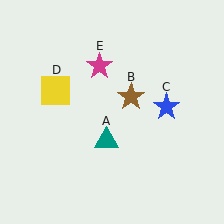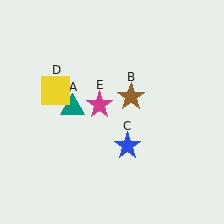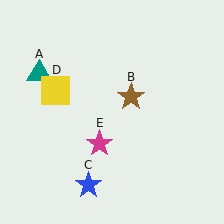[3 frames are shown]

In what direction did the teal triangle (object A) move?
The teal triangle (object A) moved up and to the left.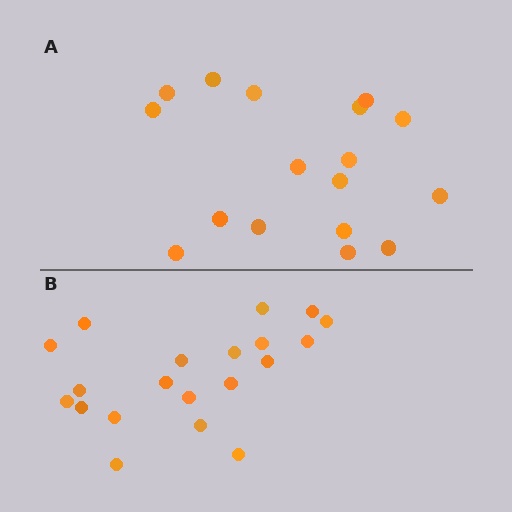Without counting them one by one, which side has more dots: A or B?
Region B (the bottom region) has more dots.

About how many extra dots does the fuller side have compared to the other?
Region B has just a few more — roughly 2 or 3 more dots than region A.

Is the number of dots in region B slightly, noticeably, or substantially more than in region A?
Region B has only slightly more — the two regions are fairly close. The ratio is roughly 1.2 to 1.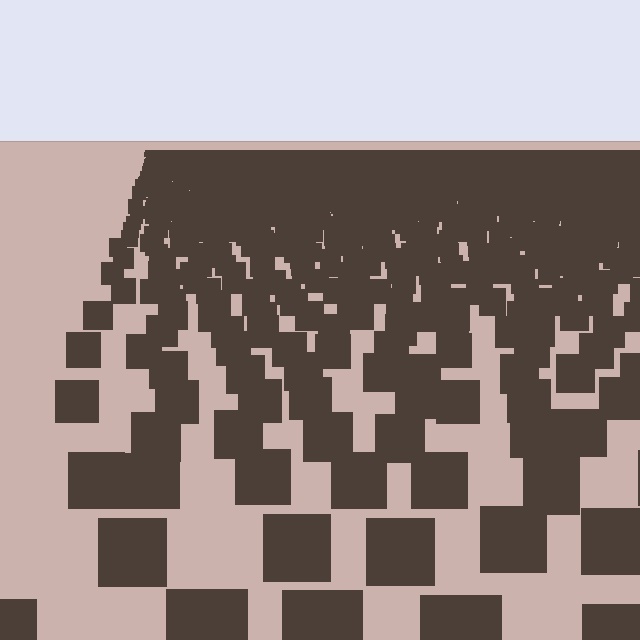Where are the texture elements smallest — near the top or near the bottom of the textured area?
Near the top.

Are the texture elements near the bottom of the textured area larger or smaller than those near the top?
Larger. Near the bottom, elements are closer to the viewer and appear at a bigger on-screen size.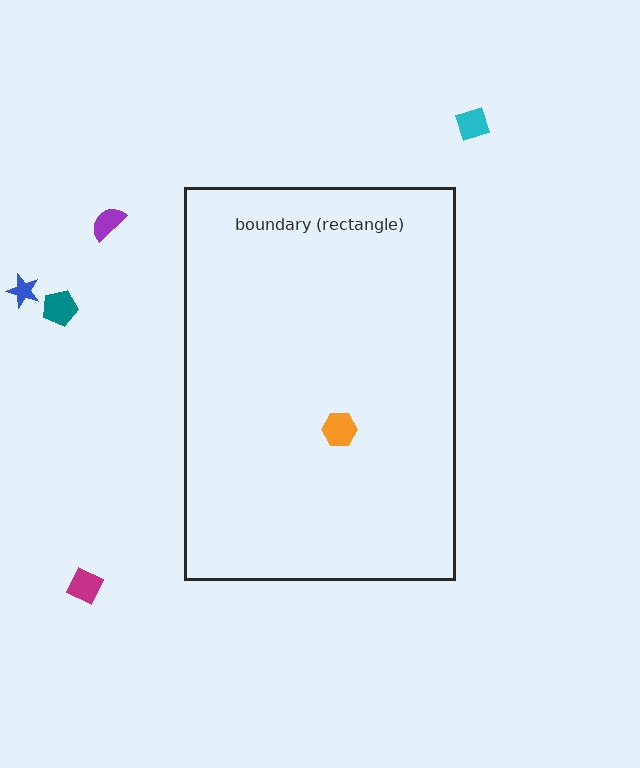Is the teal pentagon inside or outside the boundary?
Outside.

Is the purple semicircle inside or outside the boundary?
Outside.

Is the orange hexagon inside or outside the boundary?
Inside.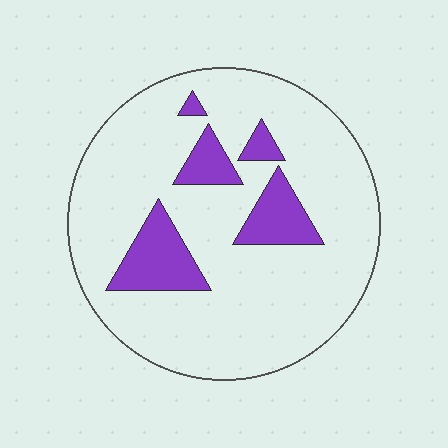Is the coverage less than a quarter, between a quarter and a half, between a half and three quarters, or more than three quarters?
Less than a quarter.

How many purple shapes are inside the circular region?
5.